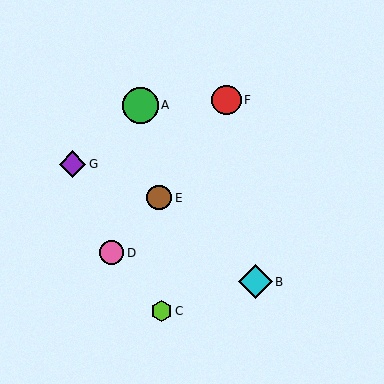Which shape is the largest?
The green circle (labeled A) is the largest.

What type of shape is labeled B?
Shape B is a cyan diamond.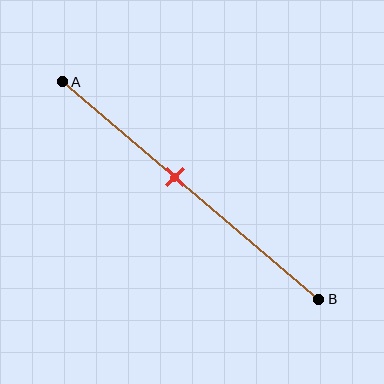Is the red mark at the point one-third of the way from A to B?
No, the mark is at about 45% from A, not at the 33% one-third point.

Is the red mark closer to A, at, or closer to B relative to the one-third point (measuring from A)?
The red mark is closer to point B than the one-third point of segment AB.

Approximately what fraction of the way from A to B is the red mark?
The red mark is approximately 45% of the way from A to B.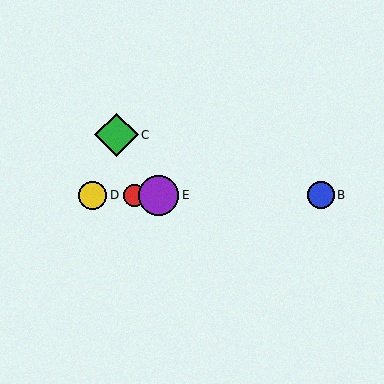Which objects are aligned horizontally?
Objects A, B, D, E are aligned horizontally.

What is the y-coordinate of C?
Object C is at y≈135.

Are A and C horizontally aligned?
No, A is at y≈195 and C is at y≈135.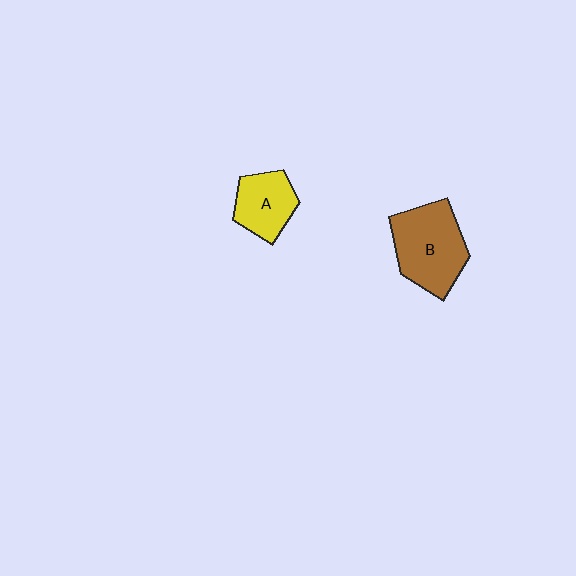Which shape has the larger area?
Shape B (brown).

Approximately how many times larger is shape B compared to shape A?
Approximately 1.6 times.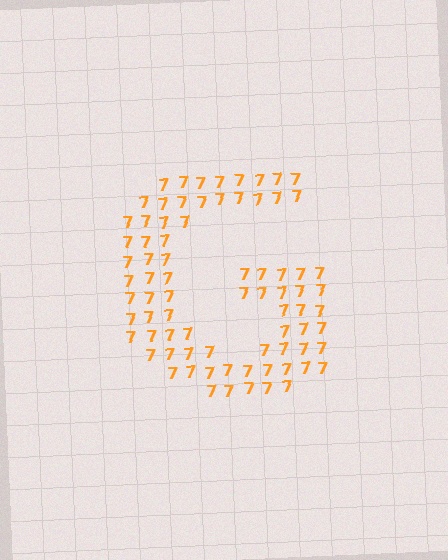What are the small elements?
The small elements are digit 7's.